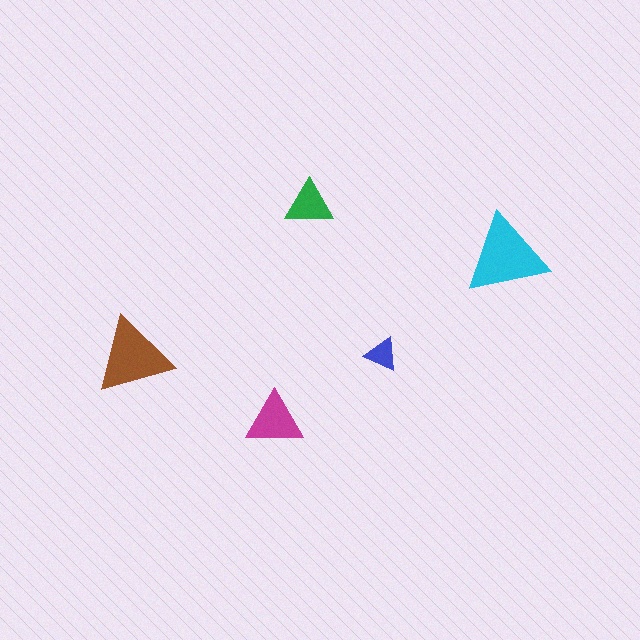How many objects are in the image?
There are 5 objects in the image.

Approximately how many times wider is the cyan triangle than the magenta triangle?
About 1.5 times wider.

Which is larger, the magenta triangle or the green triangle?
The magenta one.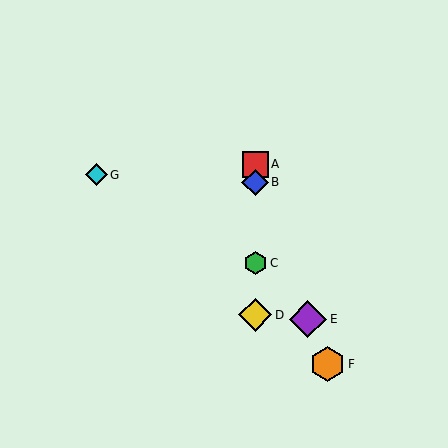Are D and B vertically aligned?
Yes, both are at x≈255.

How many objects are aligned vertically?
4 objects (A, B, C, D) are aligned vertically.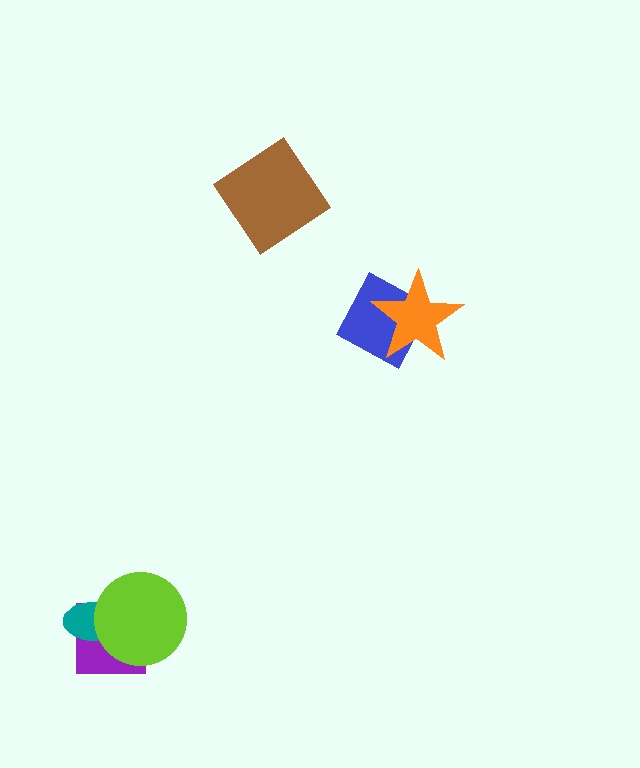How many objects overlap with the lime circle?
2 objects overlap with the lime circle.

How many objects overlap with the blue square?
1 object overlaps with the blue square.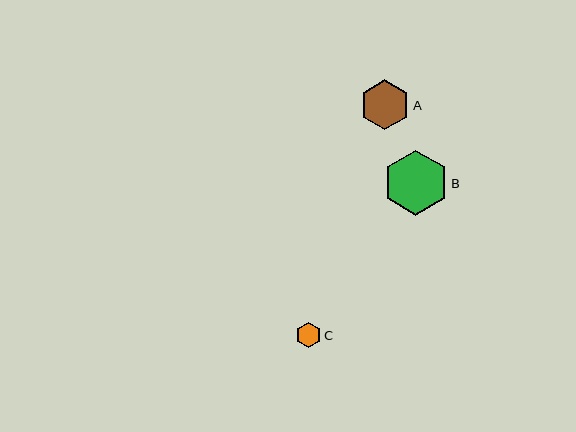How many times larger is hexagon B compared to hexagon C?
Hexagon B is approximately 2.6 times the size of hexagon C.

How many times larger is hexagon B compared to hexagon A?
Hexagon B is approximately 1.3 times the size of hexagon A.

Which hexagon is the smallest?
Hexagon C is the smallest with a size of approximately 25 pixels.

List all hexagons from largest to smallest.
From largest to smallest: B, A, C.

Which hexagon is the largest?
Hexagon B is the largest with a size of approximately 65 pixels.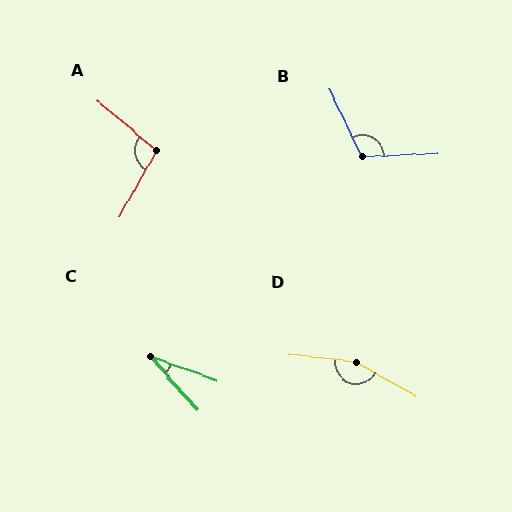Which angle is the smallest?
C, at approximately 29 degrees.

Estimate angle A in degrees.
Approximately 100 degrees.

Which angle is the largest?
D, at approximately 157 degrees.